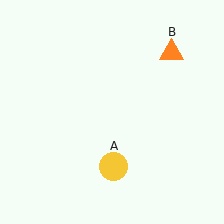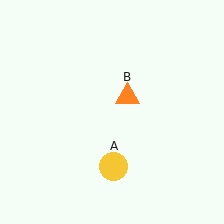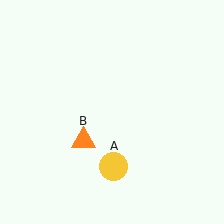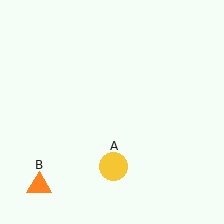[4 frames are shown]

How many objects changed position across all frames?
1 object changed position: orange triangle (object B).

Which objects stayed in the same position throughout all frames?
Yellow circle (object A) remained stationary.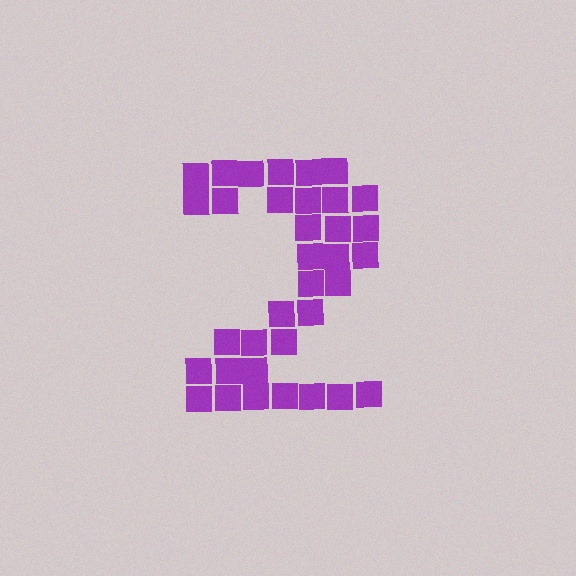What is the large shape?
The large shape is the digit 2.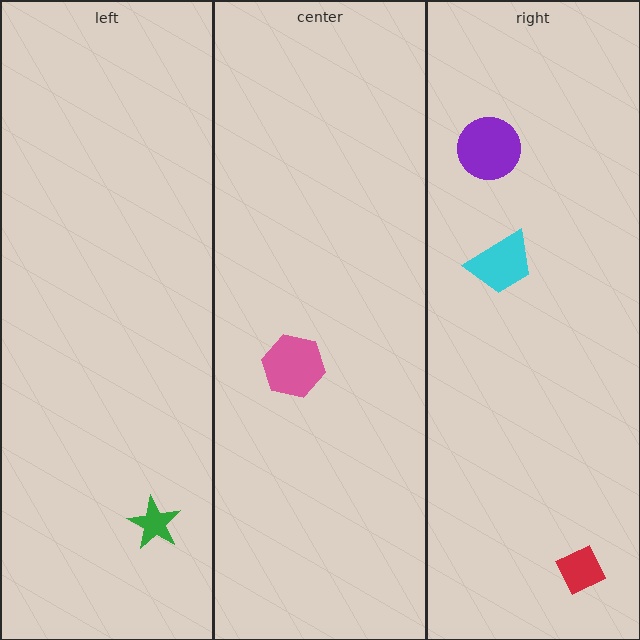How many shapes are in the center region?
1.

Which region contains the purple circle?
The right region.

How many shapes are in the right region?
3.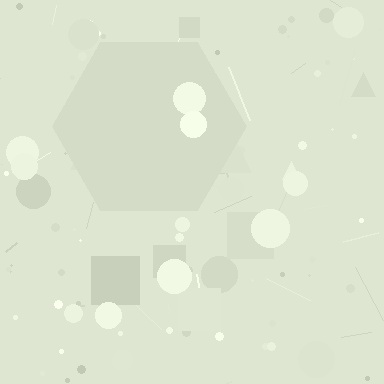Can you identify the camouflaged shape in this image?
The camouflaged shape is a hexagon.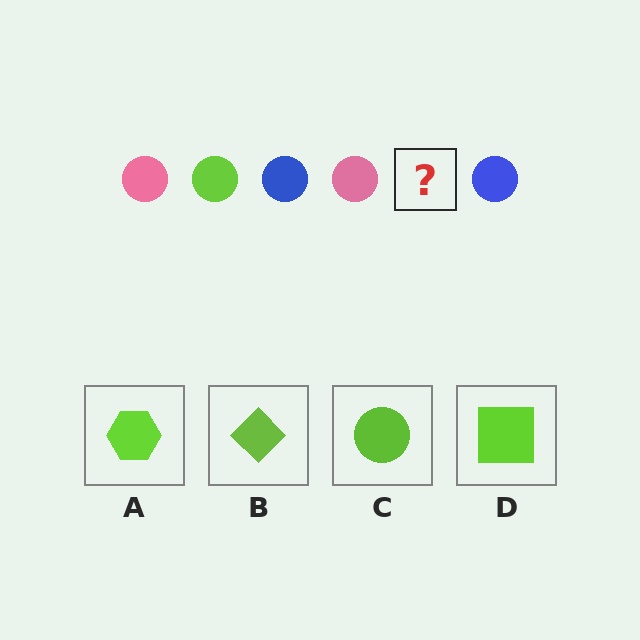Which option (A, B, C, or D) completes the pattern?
C.